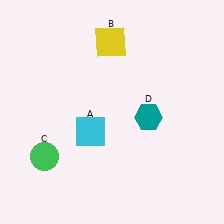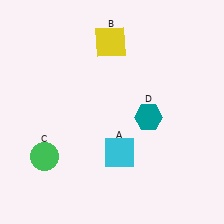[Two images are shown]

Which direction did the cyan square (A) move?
The cyan square (A) moved right.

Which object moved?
The cyan square (A) moved right.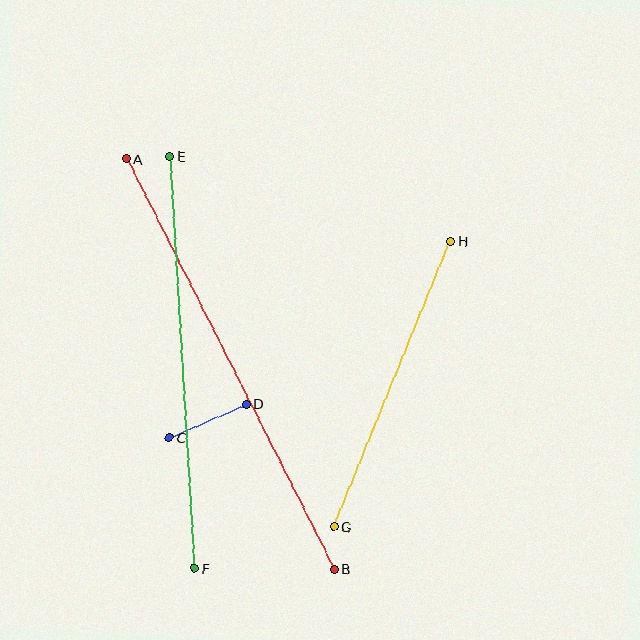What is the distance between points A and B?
The distance is approximately 460 pixels.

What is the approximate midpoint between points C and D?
The midpoint is at approximately (208, 421) pixels.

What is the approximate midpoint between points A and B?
The midpoint is at approximately (230, 364) pixels.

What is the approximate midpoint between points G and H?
The midpoint is at approximately (392, 384) pixels.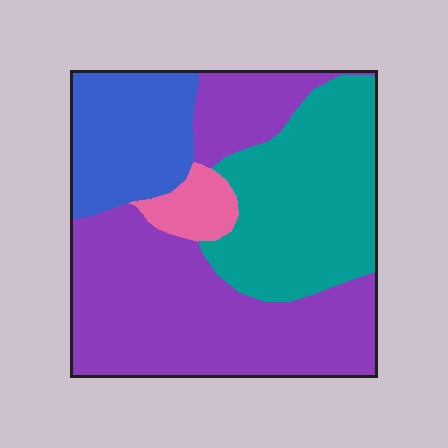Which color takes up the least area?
Pink, at roughly 5%.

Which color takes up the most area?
Purple, at roughly 50%.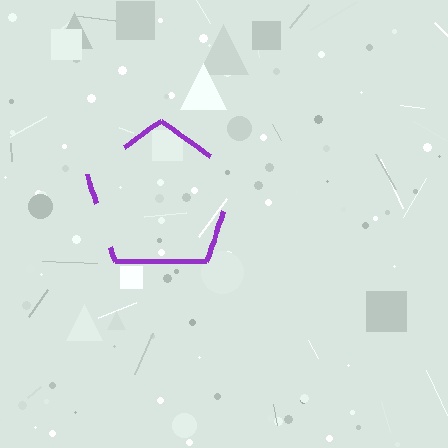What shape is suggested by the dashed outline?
The dashed outline suggests a pentagon.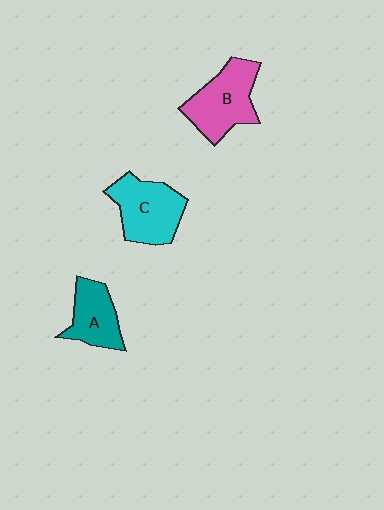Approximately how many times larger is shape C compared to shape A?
Approximately 1.4 times.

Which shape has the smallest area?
Shape A (teal).